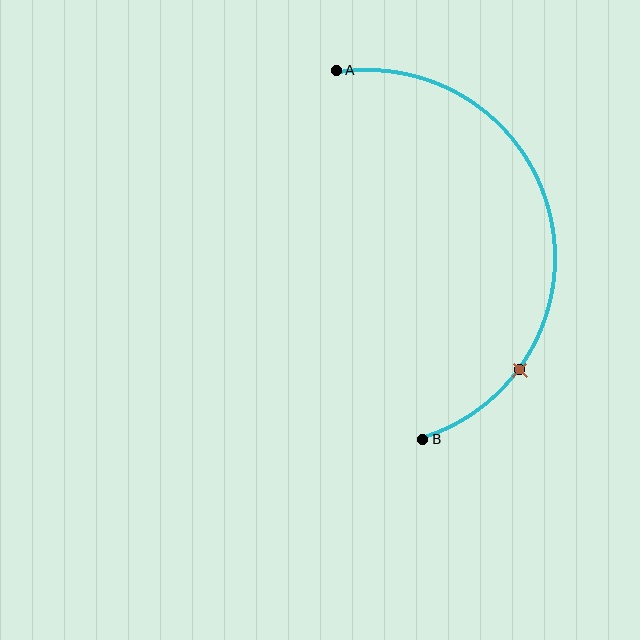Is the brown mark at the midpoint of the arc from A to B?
No. The brown mark lies on the arc but is closer to endpoint B. The arc midpoint would be at the point on the curve equidistant along the arc from both A and B.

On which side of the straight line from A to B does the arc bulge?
The arc bulges to the right of the straight line connecting A and B.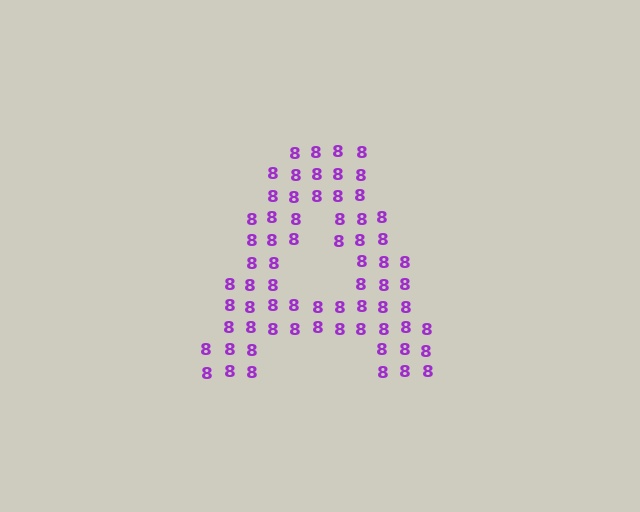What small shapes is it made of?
It is made of small digit 8's.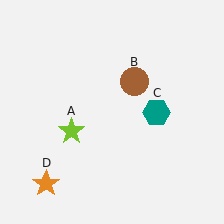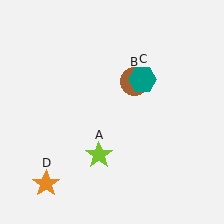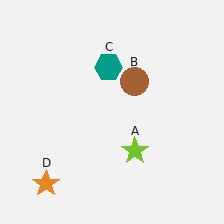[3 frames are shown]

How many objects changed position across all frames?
2 objects changed position: lime star (object A), teal hexagon (object C).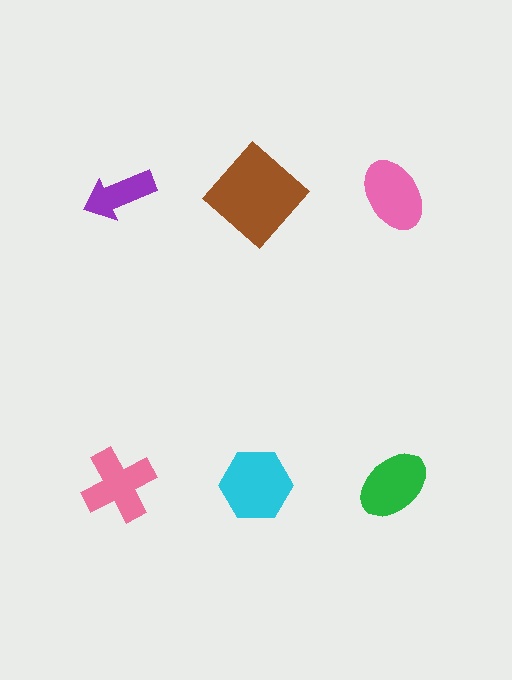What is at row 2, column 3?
A green ellipse.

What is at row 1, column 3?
A pink ellipse.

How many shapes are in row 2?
3 shapes.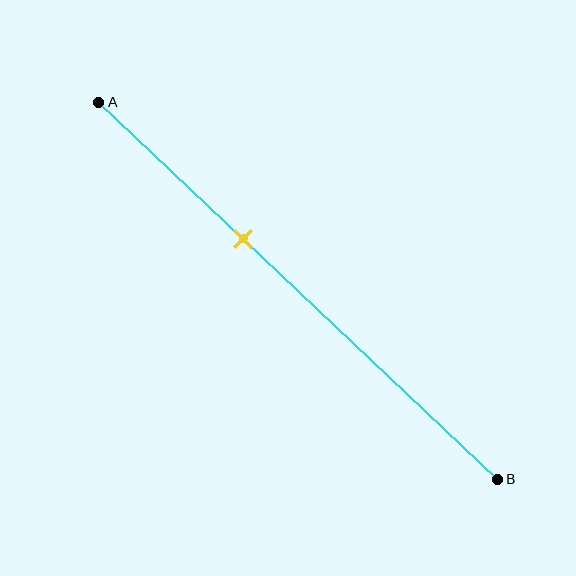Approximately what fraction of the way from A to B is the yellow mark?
The yellow mark is approximately 35% of the way from A to B.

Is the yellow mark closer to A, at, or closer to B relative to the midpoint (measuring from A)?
The yellow mark is closer to point A than the midpoint of segment AB.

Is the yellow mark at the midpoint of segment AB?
No, the mark is at about 35% from A, not at the 50% midpoint.